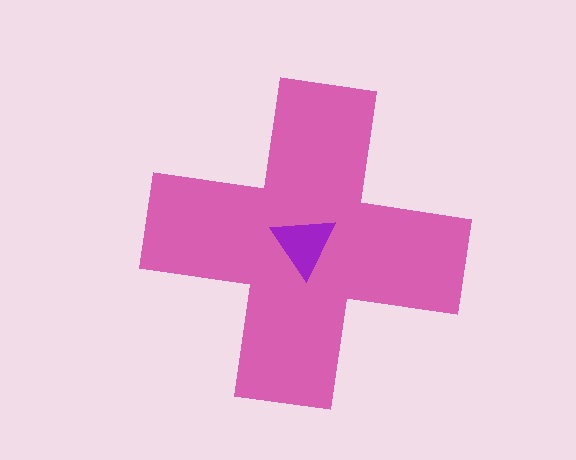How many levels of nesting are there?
2.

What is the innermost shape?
The purple triangle.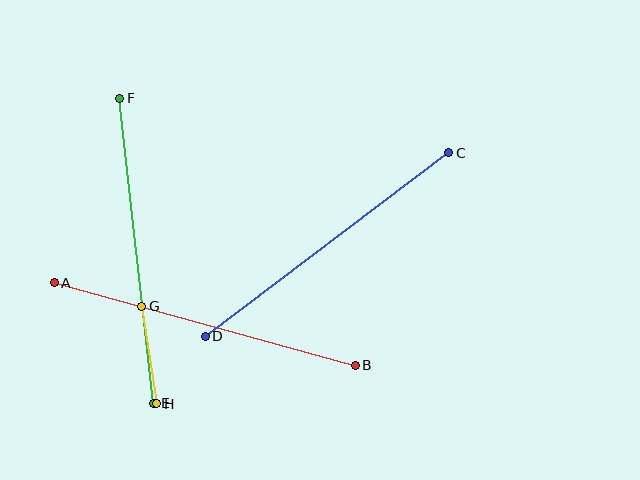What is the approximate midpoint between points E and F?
The midpoint is at approximately (137, 251) pixels.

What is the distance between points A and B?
The distance is approximately 312 pixels.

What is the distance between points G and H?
The distance is approximately 98 pixels.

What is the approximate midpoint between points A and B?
The midpoint is at approximately (205, 324) pixels.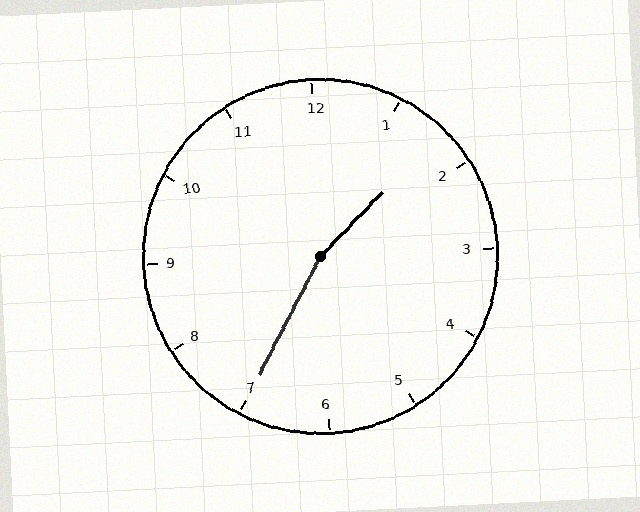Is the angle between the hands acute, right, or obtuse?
It is obtuse.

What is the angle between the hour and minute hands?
Approximately 162 degrees.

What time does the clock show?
1:35.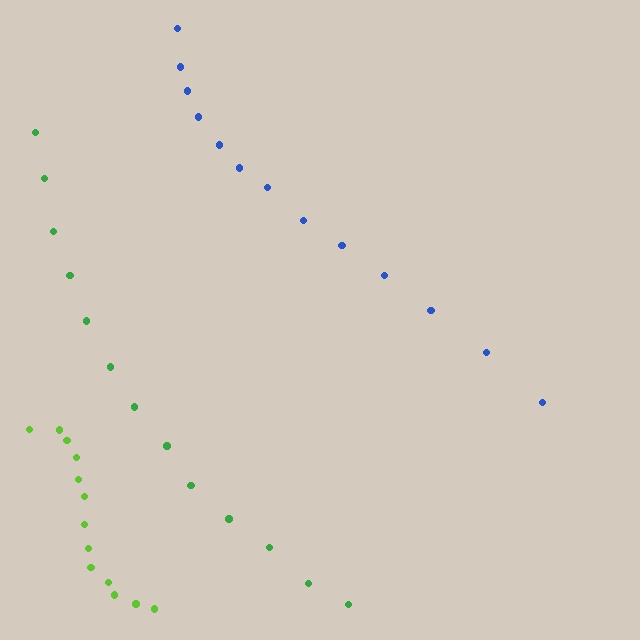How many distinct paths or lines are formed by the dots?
There are 3 distinct paths.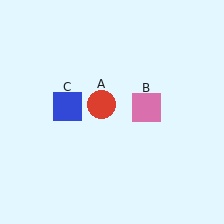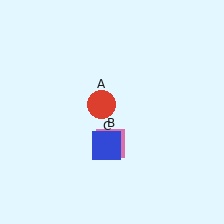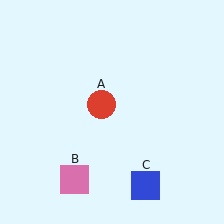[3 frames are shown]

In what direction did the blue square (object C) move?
The blue square (object C) moved down and to the right.